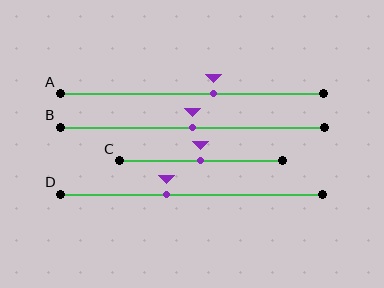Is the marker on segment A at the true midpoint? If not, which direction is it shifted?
No, the marker on segment A is shifted to the right by about 8% of the segment length.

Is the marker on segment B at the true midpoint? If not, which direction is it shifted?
Yes, the marker on segment B is at the true midpoint.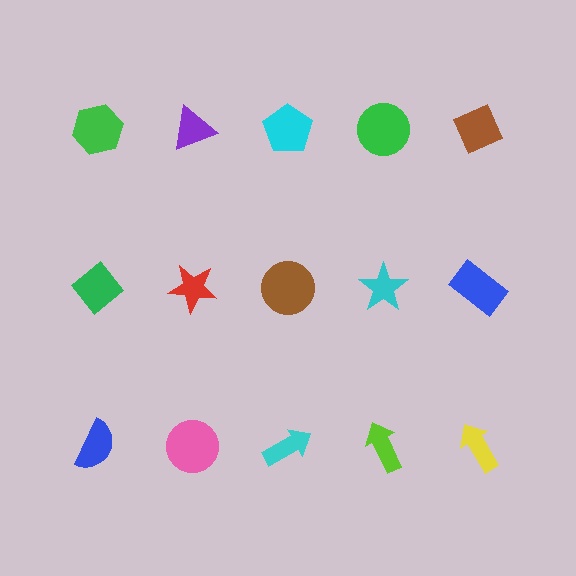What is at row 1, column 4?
A green circle.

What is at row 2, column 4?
A cyan star.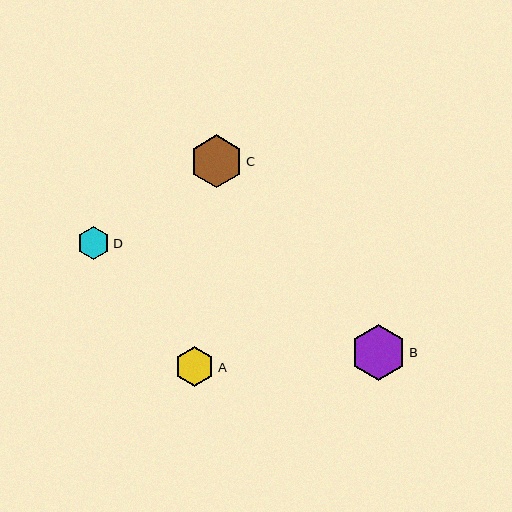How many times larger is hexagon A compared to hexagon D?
Hexagon A is approximately 1.2 times the size of hexagon D.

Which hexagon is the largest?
Hexagon B is the largest with a size of approximately 56 pixels.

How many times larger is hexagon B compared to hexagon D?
Hexagon B is approximately 1.7 times the size of hexagon D.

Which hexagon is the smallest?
Hexagon D is the smallest with a size of approximately 32 pixels.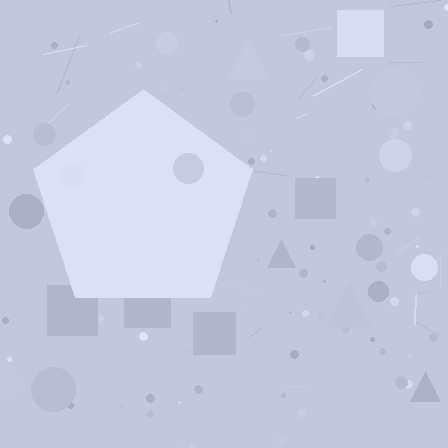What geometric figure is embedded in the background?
A pentagon is embedded in the background.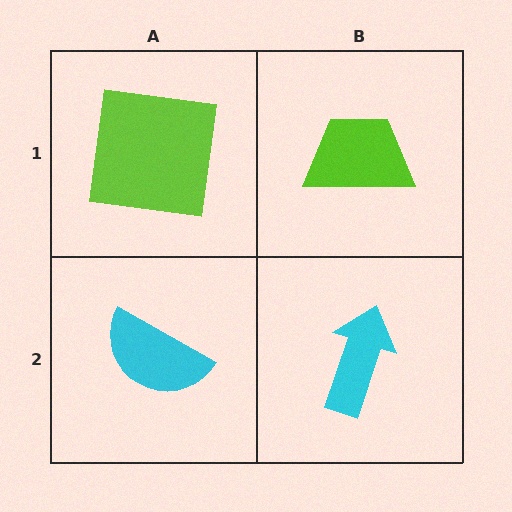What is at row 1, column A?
A lime square.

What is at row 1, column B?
A lime trapezoid.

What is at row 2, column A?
A cyan semicircle.